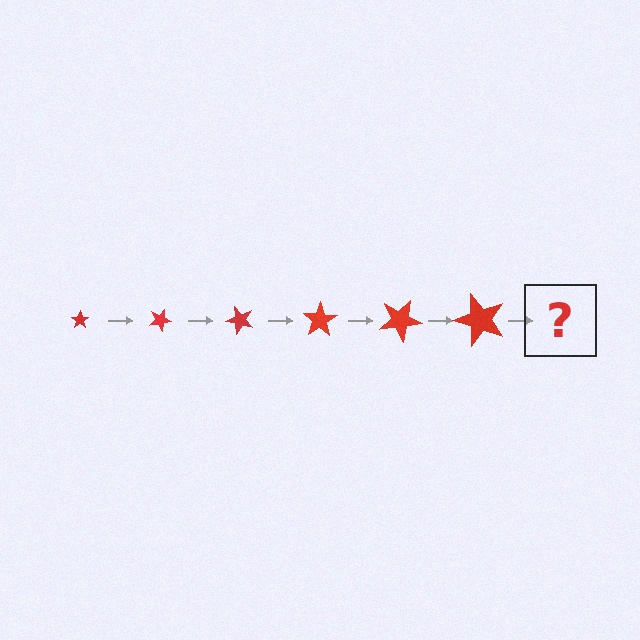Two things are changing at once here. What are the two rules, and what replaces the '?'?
The two rules are that the star grows larger each step and it rotates 25 degrees each step. The '?' should be a star, larger than the previous one and rotated 150 degrees from the start.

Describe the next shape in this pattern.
It should be a star, larger than the previous one and rotated 150 degrees from the start.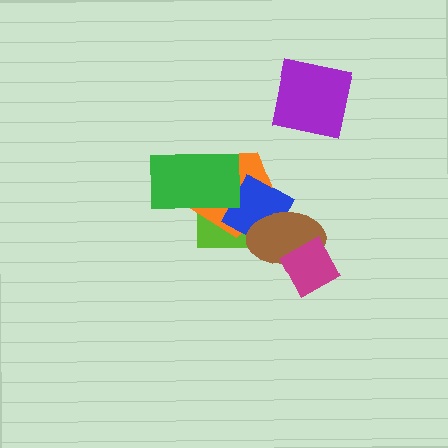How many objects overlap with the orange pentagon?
4 objects overlap with the orange pentagon.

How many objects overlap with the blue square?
3 objects overlap with the blue square.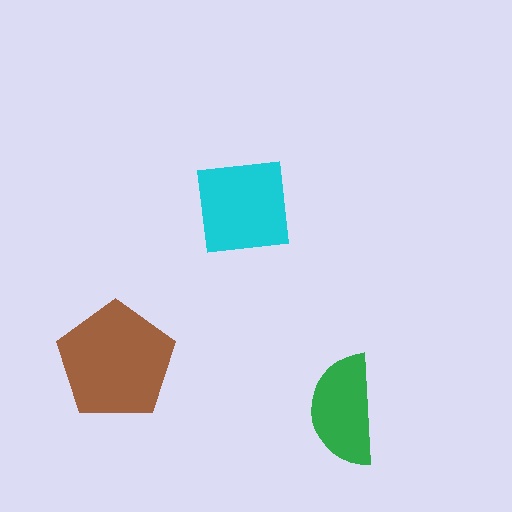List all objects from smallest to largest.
The green semicircle, the cyan square, the brown pentagon.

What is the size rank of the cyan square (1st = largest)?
2nd.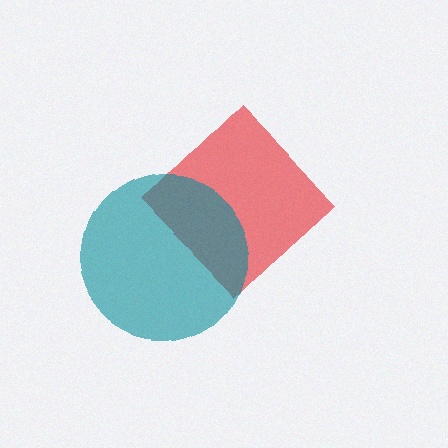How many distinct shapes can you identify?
There are 2 distinct shapes: a red diamond, a teal circle.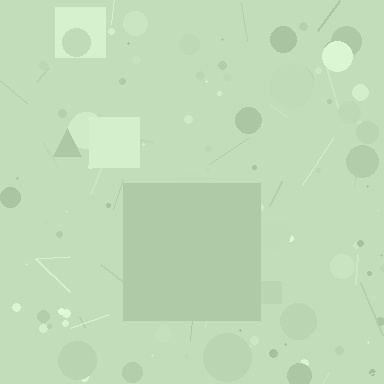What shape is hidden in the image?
A square is hidden in the image.